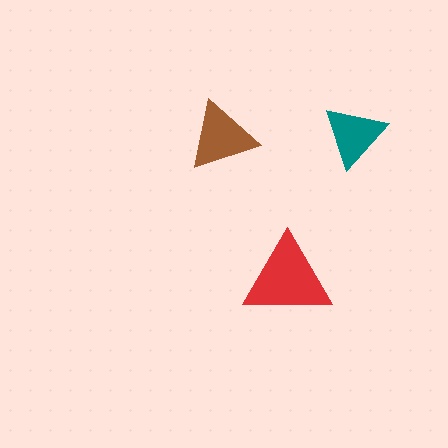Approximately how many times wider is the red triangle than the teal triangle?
About 1.5 times wider.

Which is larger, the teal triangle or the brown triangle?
The brown one.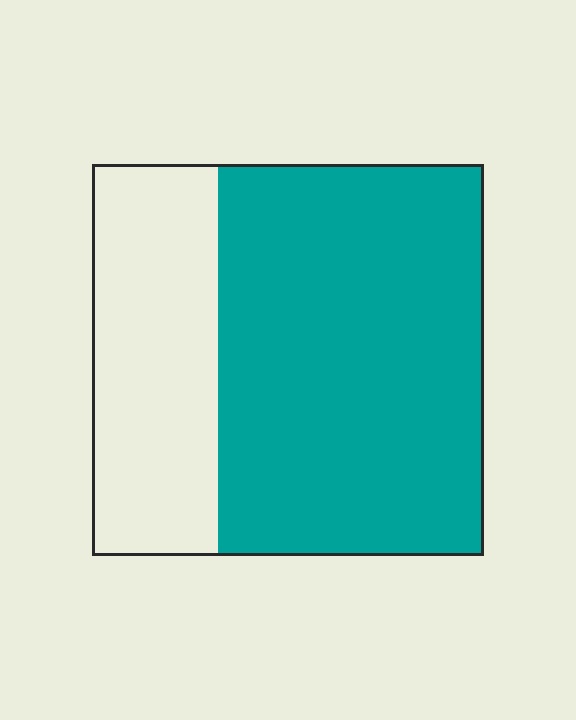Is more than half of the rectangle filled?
Yes.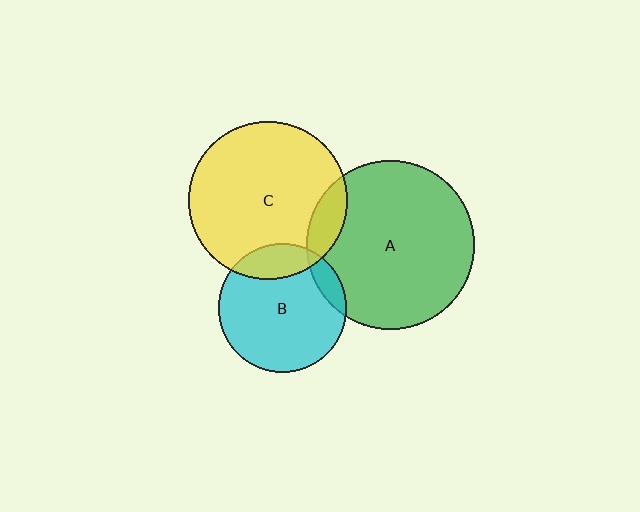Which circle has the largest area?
Circle A (green).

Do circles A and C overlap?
Yes.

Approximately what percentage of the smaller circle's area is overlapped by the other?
Approximately 10%.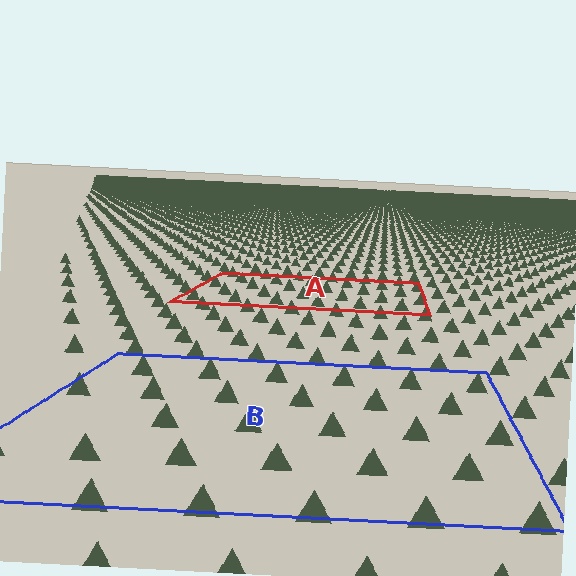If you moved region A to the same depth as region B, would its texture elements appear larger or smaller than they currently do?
They would appear larger. At a closer depth, the same texture elements are projected at a bigger on-screen size.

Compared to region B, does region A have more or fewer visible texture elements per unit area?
Region A has more texture elements per unit area — they are packed more densely because it is farther away.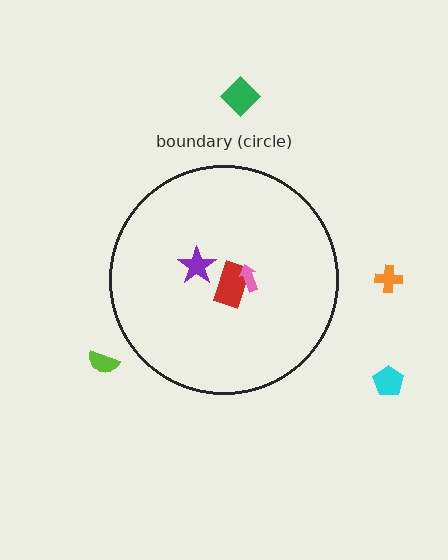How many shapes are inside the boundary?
3 inside, 4 outside.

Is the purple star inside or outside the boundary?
Inside.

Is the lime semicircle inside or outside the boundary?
Outside.